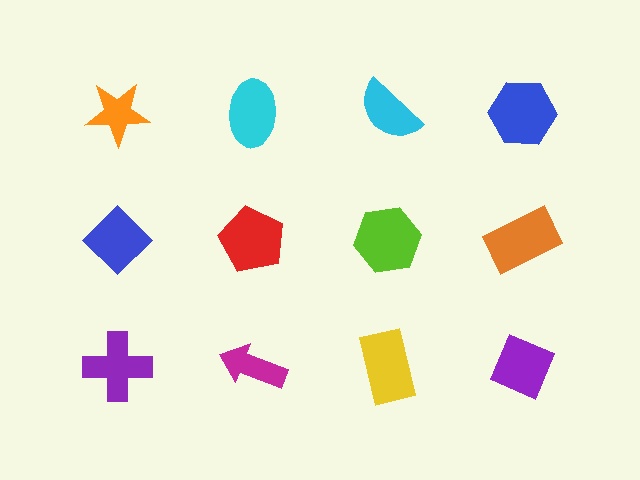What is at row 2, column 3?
A lime hexagon.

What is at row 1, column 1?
An orange star.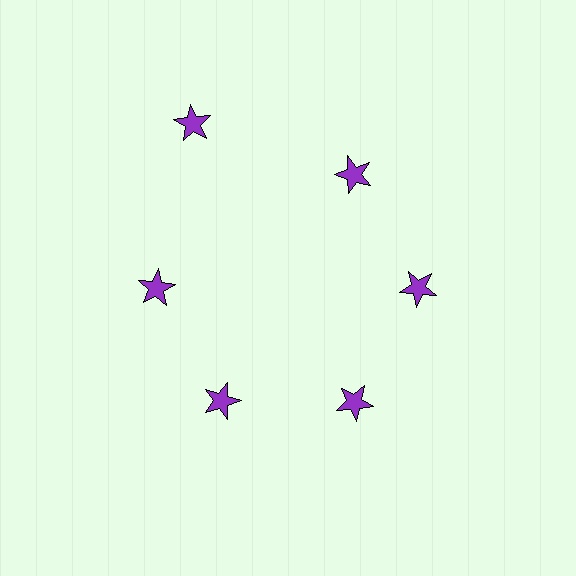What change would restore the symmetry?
The symmetry would be restored by moving it inward, back onto the ring so that all 6 stars sit at equal angles and equal distance from the center.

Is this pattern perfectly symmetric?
No. The 6 purple stars are arranged in a ring, but one element near the 11 o'clock position is pushed outward from the center, breaking the 6-fold rotational symmetry.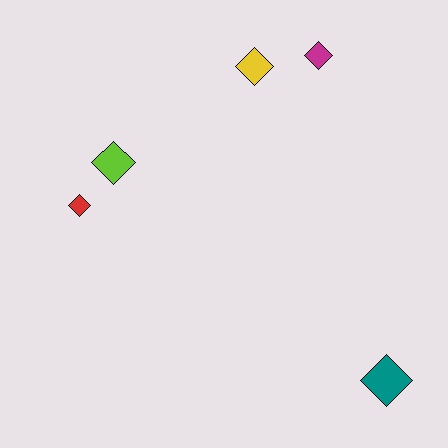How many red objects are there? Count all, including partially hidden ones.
There is 1 red object.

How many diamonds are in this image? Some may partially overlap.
There are 5 diamonds.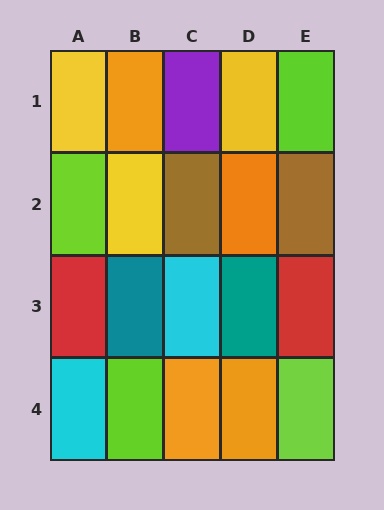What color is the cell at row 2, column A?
Lime.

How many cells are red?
2 cells are red.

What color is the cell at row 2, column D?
Orange.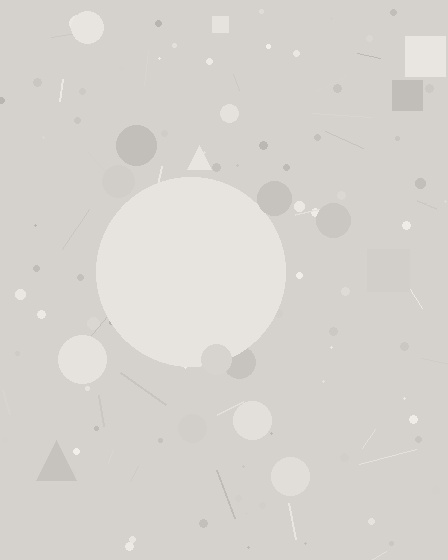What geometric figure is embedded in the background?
A circle is embedded in the background.